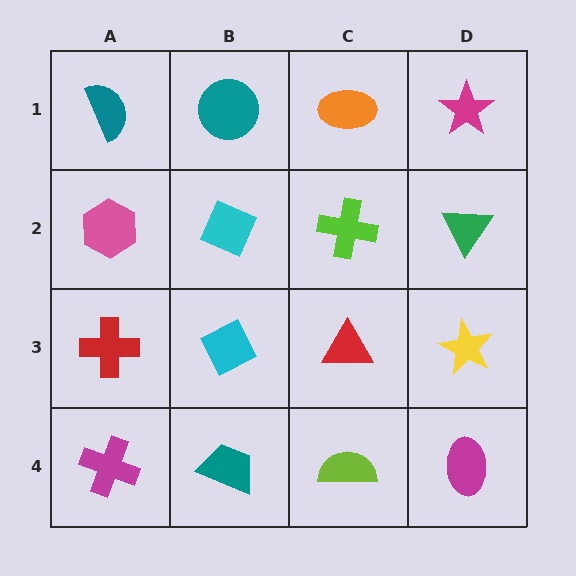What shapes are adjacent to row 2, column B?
A teal circle (row 1, column B), a cyan diamond (row 3, column B), a pink hexagon (row 2, column A), a lime cross (row 2, column C).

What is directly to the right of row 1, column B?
An orange ellipse.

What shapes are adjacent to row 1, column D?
A green triangle (row 2, column D), an orange ellipse (row 1, column C).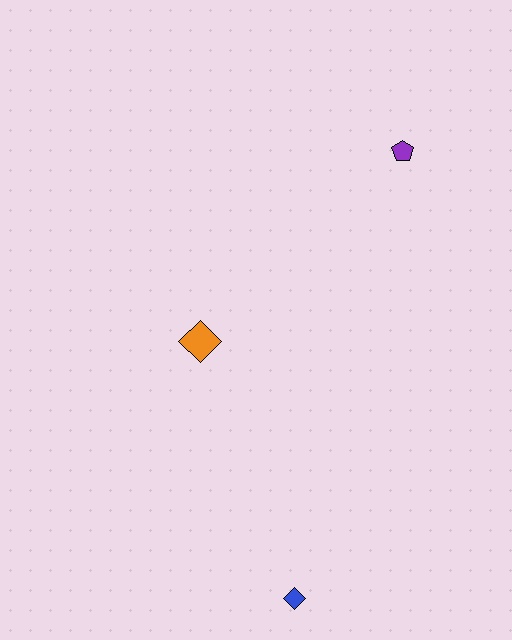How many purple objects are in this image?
There is 1 purple object.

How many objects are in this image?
There are 3 objects.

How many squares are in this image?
There are no squares.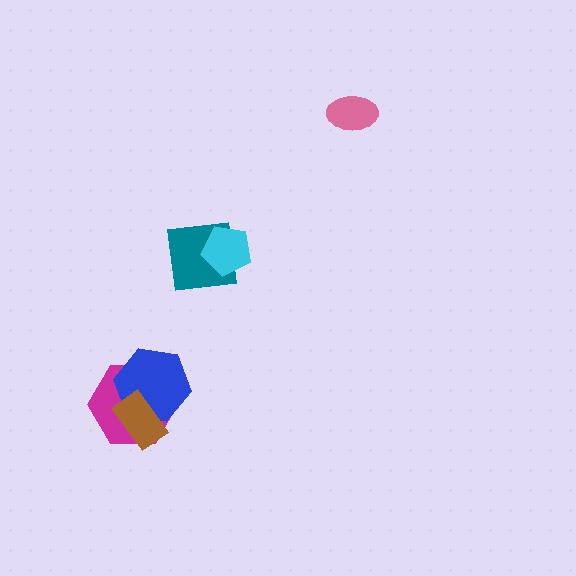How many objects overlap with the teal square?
1 object overlaps with the teal square.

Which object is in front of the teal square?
The cyan pentagon is in front of the teal square.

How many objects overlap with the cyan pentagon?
1 object overlaps with the cyan pentagon.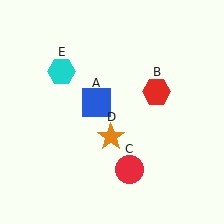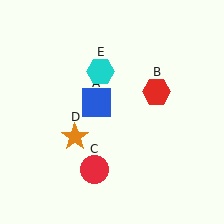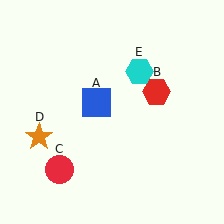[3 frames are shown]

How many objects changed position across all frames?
3 objects changed position: red circle (object C), orange star (object D), cyan hexagon (object E).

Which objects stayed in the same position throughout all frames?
Blue square (object A) and red hexagon (object B) remained stationary.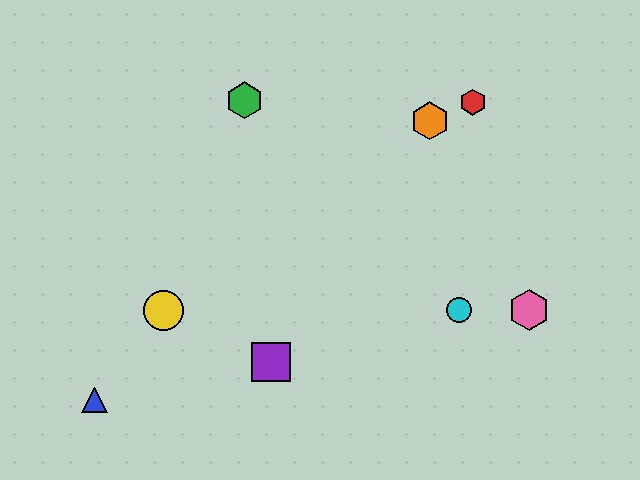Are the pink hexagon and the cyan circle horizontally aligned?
Yes, both are at y≈310.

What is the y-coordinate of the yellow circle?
The yellow circle is at y≈310.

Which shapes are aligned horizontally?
The yellow circle, the cyan circle, the pink hexagon are aligned horizontally.